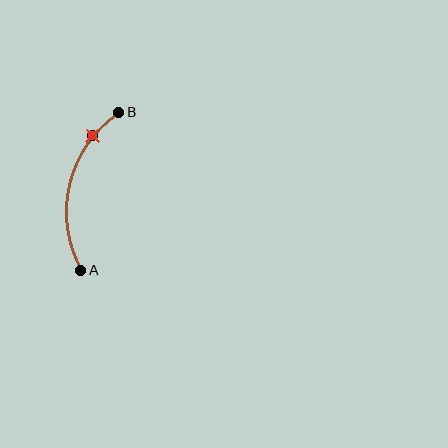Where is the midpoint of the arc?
The arc midpoint is the point on the curve farthest from the straight line joining A and B. It sits to the left of that line.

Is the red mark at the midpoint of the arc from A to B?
No. The red mark lies on the arc but is closer to endpoint B. The arc midpoint would be at the point on the curve equidistant along the arc from both A and B.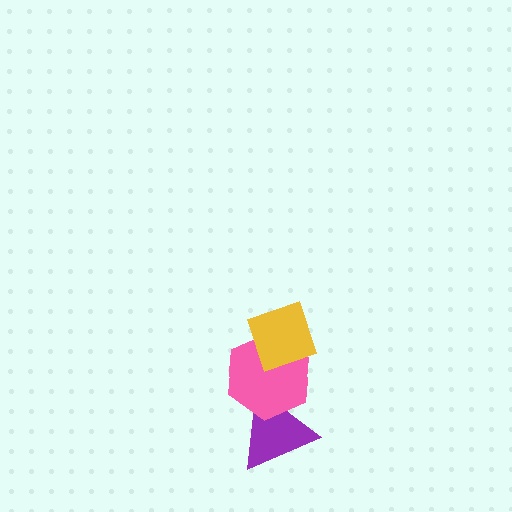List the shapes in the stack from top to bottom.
From top to bottom: the yellow diamond, the pink hexagon, the purple triangle.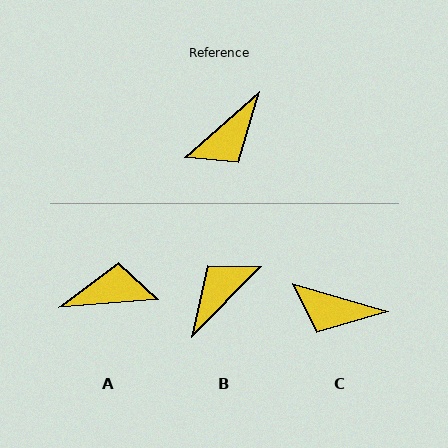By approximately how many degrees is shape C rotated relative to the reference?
Approximately 58 degrees clockwise.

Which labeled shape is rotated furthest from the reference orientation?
B, about 176 degrees away.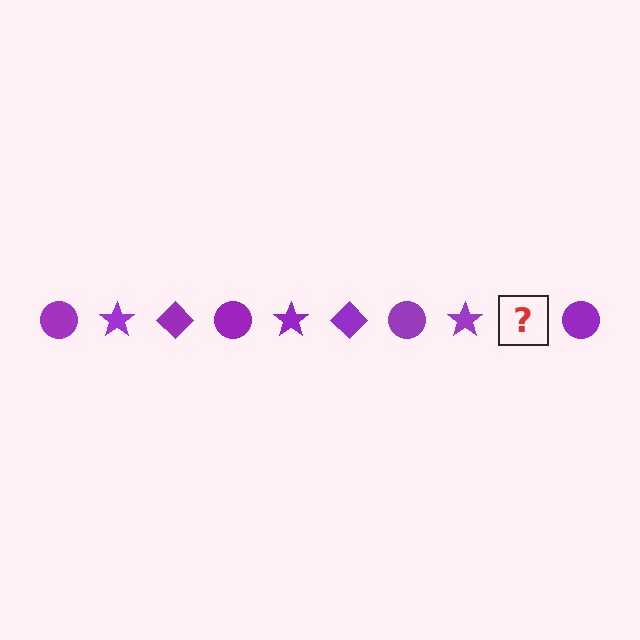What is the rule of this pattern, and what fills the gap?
The rule is that the pattern cycles through circle, star, diamond shapes in purple. The gap should be filled with a purple diamond.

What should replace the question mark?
The question mark should be replaced with a purple diamond.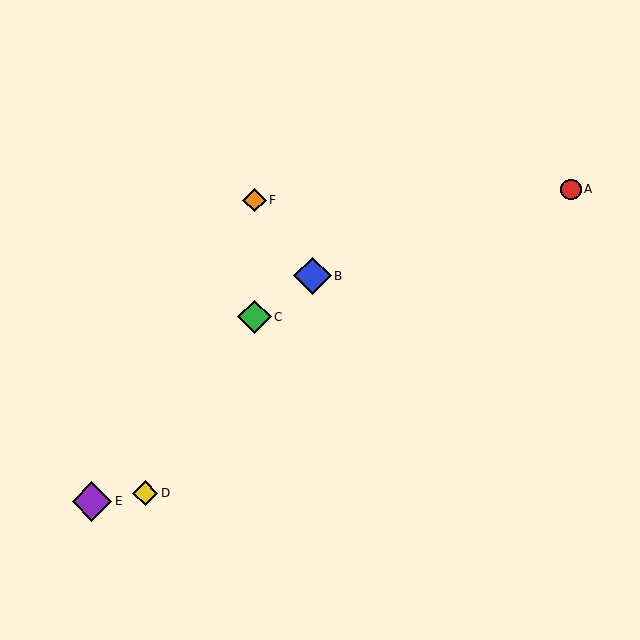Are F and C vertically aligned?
Yes, both are at x≈255.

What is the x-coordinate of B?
Object B is at x≈312.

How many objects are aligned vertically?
2 objects (C, F) are aligned vertically.